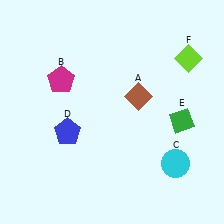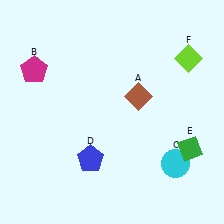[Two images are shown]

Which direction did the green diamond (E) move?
The green diamond (E) moved down.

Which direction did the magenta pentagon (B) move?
The magenta pentagon (B) moved left.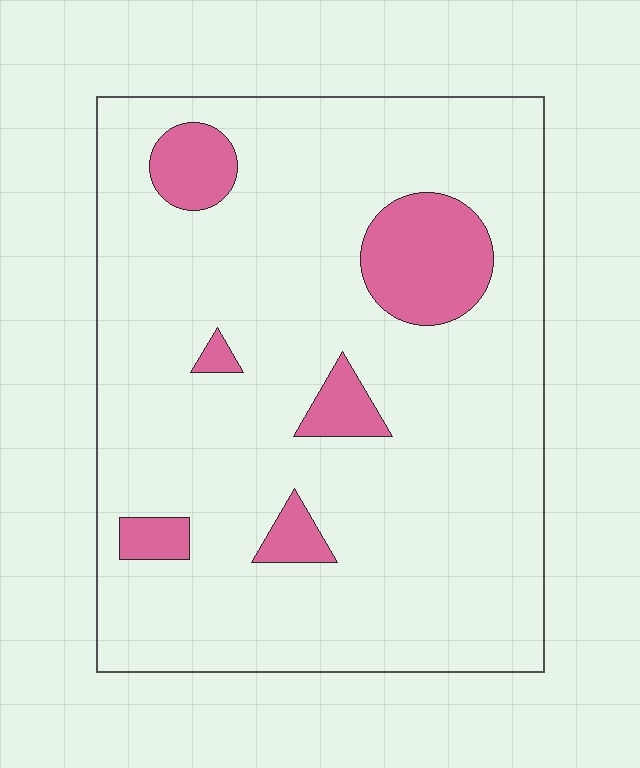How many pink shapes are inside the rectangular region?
6.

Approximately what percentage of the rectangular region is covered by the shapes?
Approximately 10%.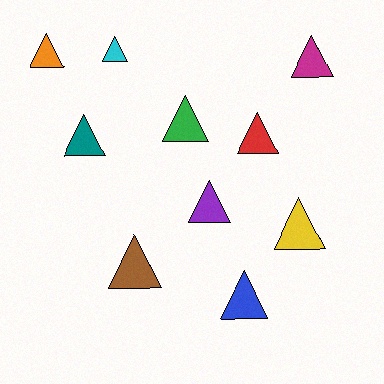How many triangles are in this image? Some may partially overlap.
There are 10 triangles.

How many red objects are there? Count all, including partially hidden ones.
There is 1 red object.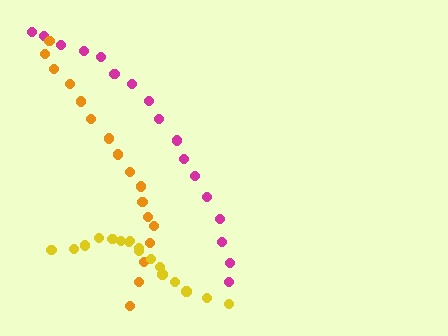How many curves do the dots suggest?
There are 3 distinct paths.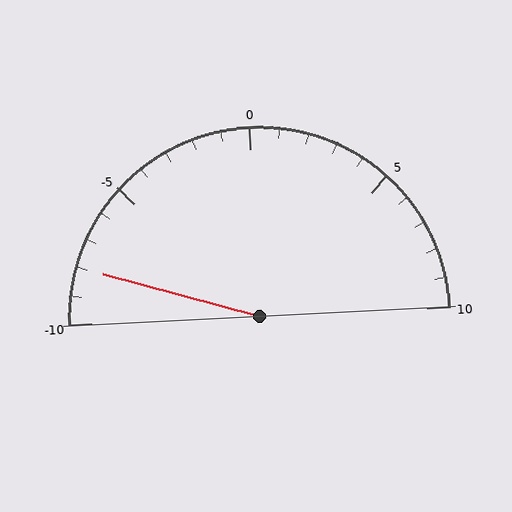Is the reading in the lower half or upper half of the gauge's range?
The reading is in the lower half of the range (-10 to 10).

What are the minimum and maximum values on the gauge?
The gauge ranges from -10 to 10.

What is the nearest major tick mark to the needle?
The nearest major tick mark is -10.